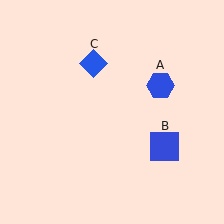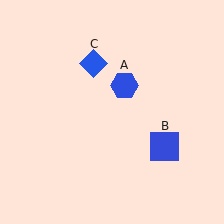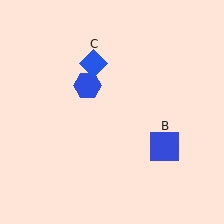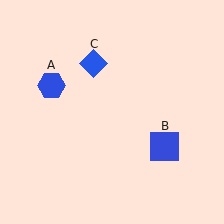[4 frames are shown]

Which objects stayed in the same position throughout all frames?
Blue square (object B) and blue diamond (object C) remained stationary.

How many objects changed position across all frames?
1 object changed position: blue hexagon (object A).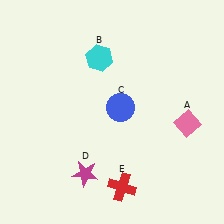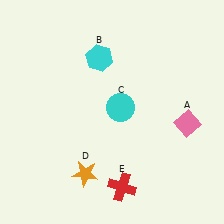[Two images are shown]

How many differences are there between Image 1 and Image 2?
There are 2 differences between the two images.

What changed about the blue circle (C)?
In Image 1, C is blue. In Image 2, it changed to cyan.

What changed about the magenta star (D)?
In Image 1, D is magenta. In Image 2, it changed to orange.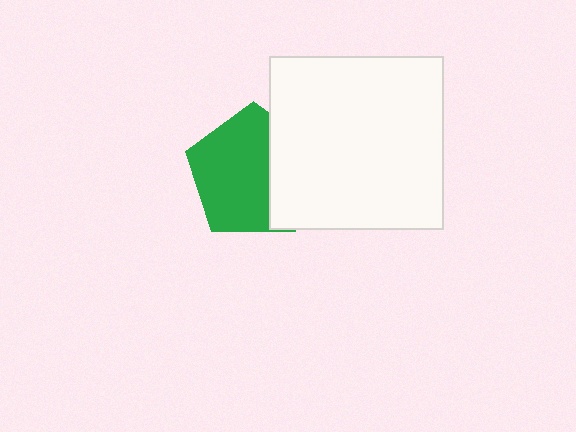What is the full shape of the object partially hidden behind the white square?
The partially hidden object is a green pentagon.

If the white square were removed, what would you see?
You would see the complete green pentagon.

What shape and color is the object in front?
The object in front is a white square.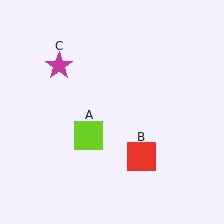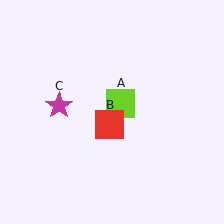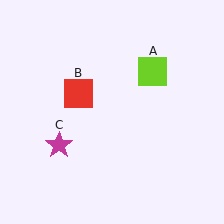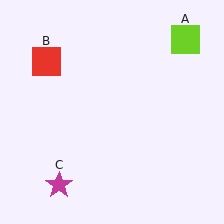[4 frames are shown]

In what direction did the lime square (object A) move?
The lime square (object A) moved up and to the right.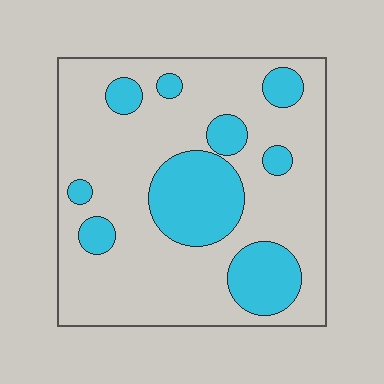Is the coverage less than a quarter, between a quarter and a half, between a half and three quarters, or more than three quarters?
Between a quarter and a half.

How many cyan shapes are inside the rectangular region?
9.